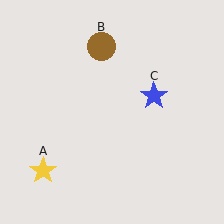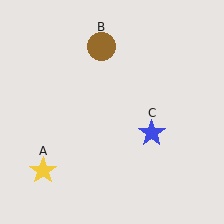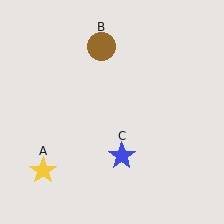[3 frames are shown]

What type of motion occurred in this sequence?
The blue star (object C) rotated clockwise around the center of the scene.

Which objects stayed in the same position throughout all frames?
Yellow star (object A) and brown circle (object B) remained stationary.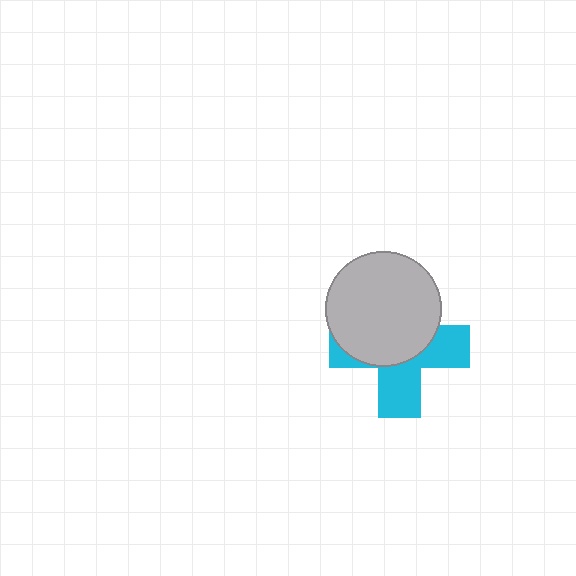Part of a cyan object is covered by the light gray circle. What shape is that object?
It is a cross.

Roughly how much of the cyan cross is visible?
About half of it is visible (roughly 45%).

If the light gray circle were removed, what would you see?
You would see the complete cyan cross.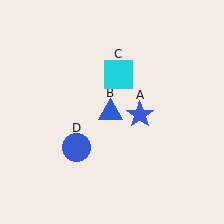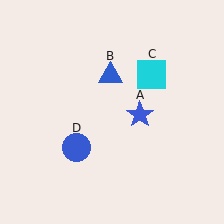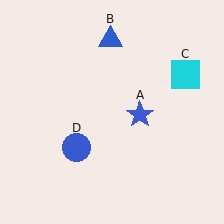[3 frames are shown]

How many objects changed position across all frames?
2 objects changed position: blue triangle (object B), cyan square (object C).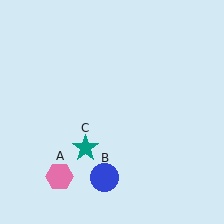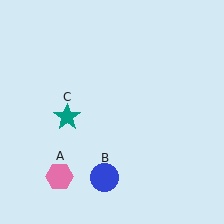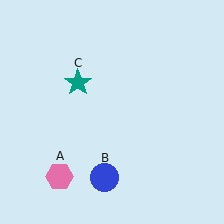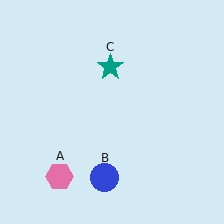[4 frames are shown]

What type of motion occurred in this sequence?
The teal star (object C) rotated clockwise around the center of the scene.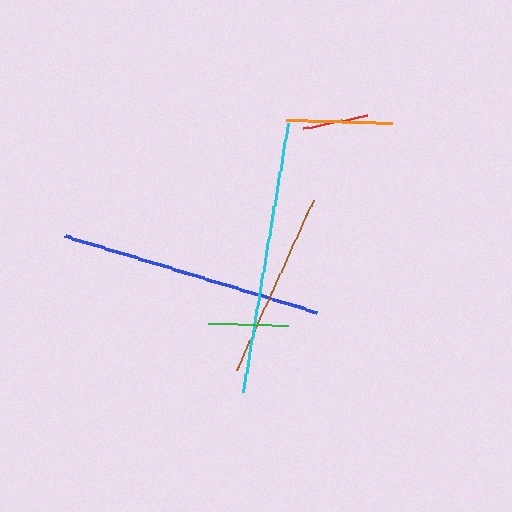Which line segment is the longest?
The cyan line is the longest at approximately 273 pixels.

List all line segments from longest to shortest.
From longest to shortest: cyan, blue, brown, orange, green, red.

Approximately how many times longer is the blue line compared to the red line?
The blue line is approximately 4.0 times the length of the red line.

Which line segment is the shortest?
The red line is the shortest at approximately 65 pixels.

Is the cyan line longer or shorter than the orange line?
The cyan line is longer than the orange line.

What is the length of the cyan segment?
The cyan segment is approximately 273 pixels long.